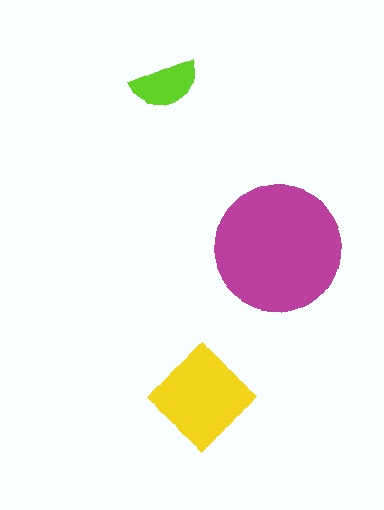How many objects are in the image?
There are 3 objects in the image.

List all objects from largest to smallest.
The magenta circle, the yellow diamond, the lime semicircle.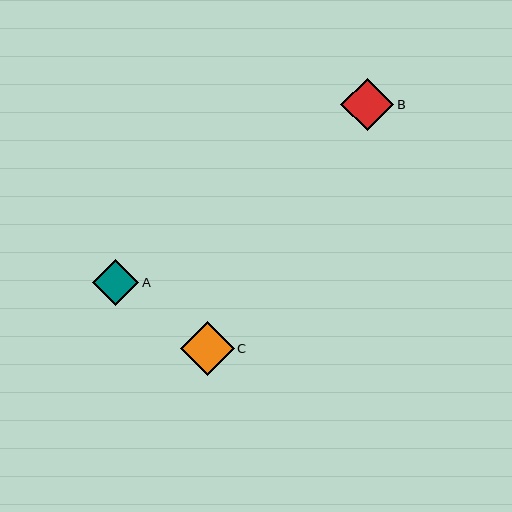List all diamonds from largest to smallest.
From largest to smallest: C, B, A.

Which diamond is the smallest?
Diamond A is the smallest with a size of approximately 46 pixels.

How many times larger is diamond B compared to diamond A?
Diamond B is approximately 1.2 times the size of diamond A.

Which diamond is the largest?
Diamond C is the largest with a size of approximately 54 pixels.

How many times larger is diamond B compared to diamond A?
Diamond B is approximately 1.2 times the size of diamond A.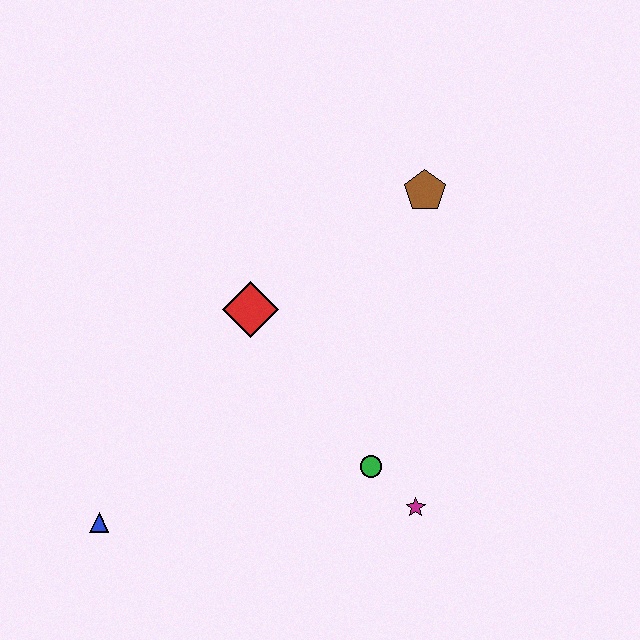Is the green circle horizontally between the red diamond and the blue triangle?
No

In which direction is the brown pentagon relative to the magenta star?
The brown pentagon is above the magenta star.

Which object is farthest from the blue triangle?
The brown pentagon is farthest from the blue triangle.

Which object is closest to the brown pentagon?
The red diamond is closest to the brown pentagon.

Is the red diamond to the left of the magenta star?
Yes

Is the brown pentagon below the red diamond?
No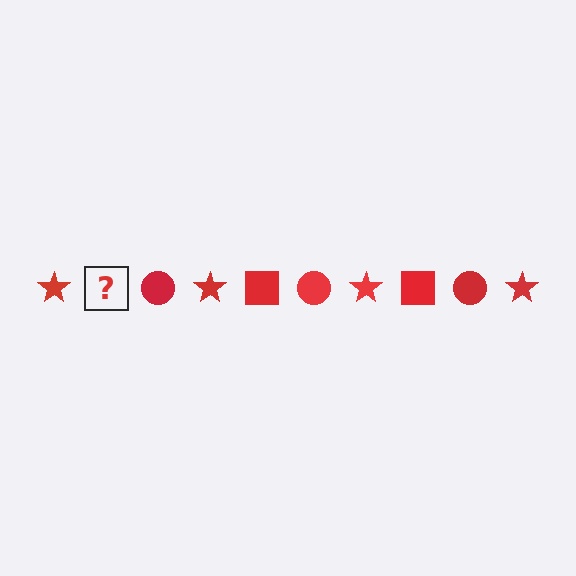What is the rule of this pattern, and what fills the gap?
The rule is that the pattern cycles through star, square, circle shapes in red. The gap should be filled with a red square.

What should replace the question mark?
The question mark should be replaced with a red square.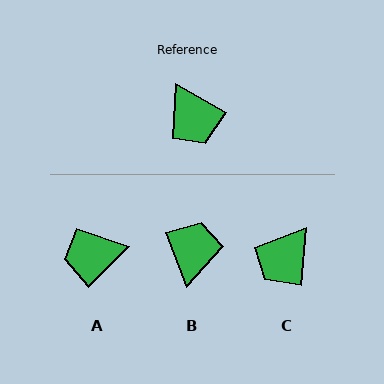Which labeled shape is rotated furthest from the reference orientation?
B, about 141 degrees away.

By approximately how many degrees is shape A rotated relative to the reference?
Approximately 104 degrees clockwise.